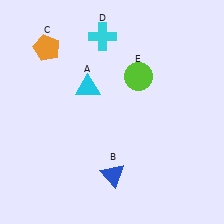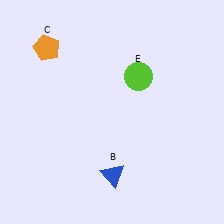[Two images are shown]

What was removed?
The cyan cross (D), the cyan triangle (A) were removed in Image 2.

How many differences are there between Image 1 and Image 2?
There are 2 differences between the two images.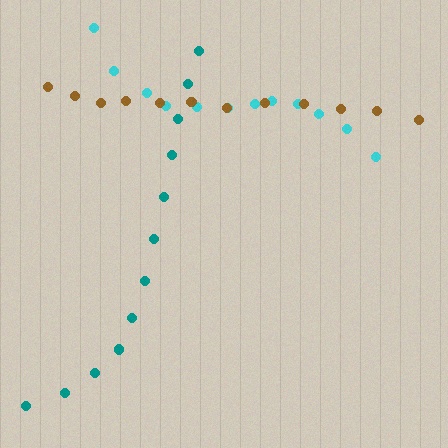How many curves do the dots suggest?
There are 3 distinct paths.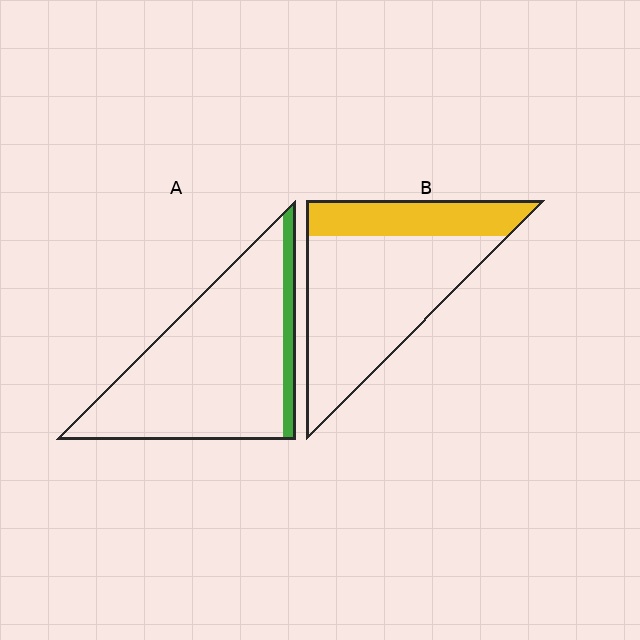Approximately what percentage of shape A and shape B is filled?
A is approximately 10% and B is approximately 30%.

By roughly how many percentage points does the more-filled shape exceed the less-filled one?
By roughly 15 percentage points (B over A).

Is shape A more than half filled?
No.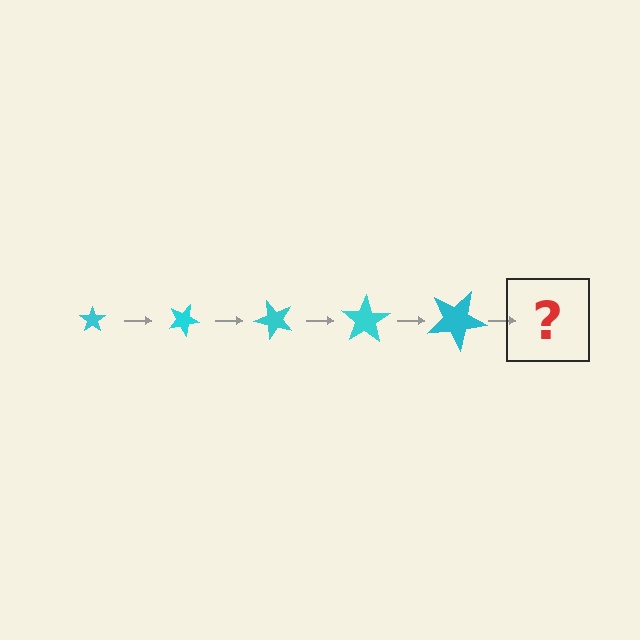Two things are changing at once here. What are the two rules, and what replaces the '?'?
The two rules are that the star grows larger each step and it rotates 25 degrees each step. The '?' should be a star, larger than the previous one and rotated 125 degrees from the start.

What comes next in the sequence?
The next element should be a star, larger than the previous one and rotated 125 degrees from the start.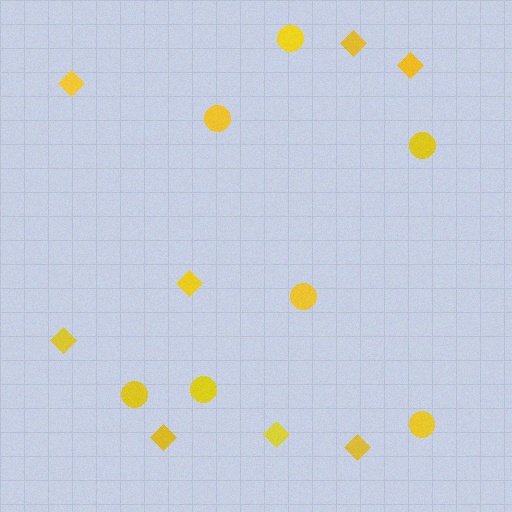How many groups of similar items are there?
There are 2 groups: one group of diamonds (8) and one group of circles (7).